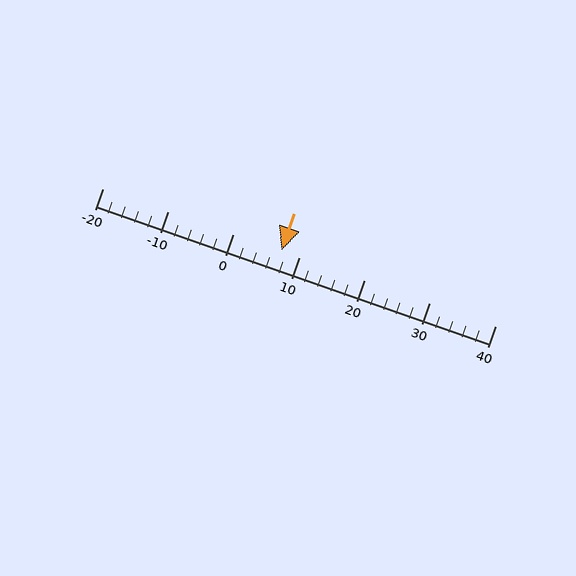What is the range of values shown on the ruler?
The ruler shows values from -20 to 40.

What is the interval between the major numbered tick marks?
The major tick marks are spaced 10 units apart.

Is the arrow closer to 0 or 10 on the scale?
The arrow is closer to 10.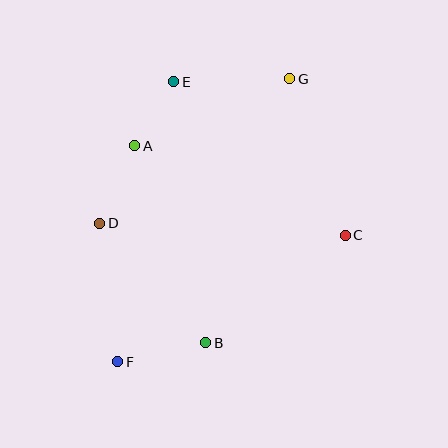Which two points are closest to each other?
Points A and E are closest to each other.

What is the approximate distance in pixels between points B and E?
The distance between B and E is approximately 263 pixels.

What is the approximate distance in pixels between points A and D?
The distance between A and D is approximately 85 pixels.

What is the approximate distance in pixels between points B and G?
The distance between B and G is approximately 277 pixels.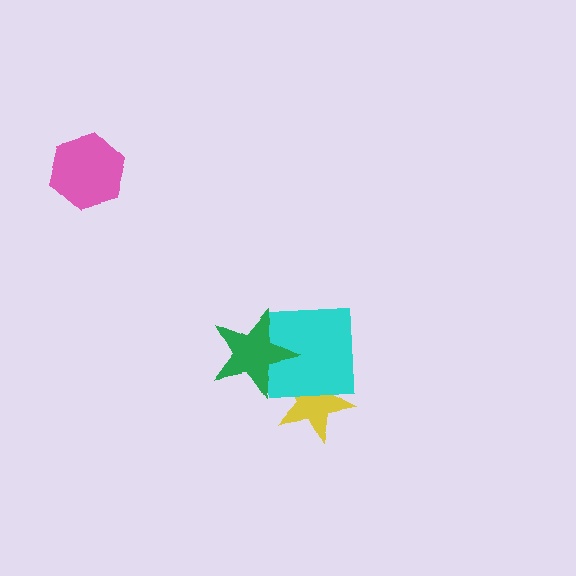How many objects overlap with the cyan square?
2 objects overlap with the cyan square.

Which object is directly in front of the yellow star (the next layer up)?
The cyan square is directly in front of the yellow star.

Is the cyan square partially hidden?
Yes, it is partially covered by another shape.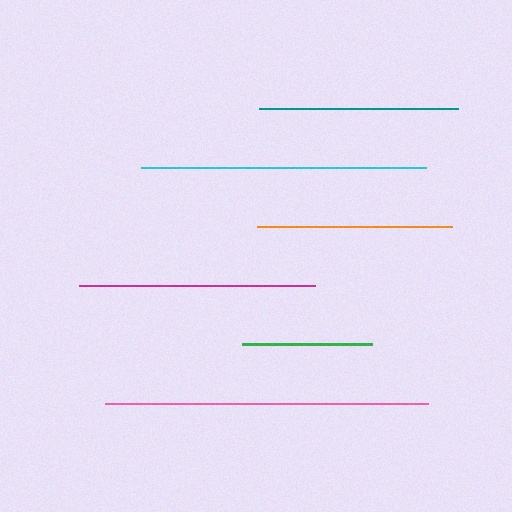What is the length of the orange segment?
The orange segment is approximately 195 pixels long.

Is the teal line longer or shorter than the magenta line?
The magenta line is longer than the teal line.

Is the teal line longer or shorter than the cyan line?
The cyan line is longer than the teal line.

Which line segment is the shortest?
The green line is the shortest at approximately 130 pixels.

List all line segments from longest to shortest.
From longest to shortest: pink, cyan, magenta, teal, orange, green.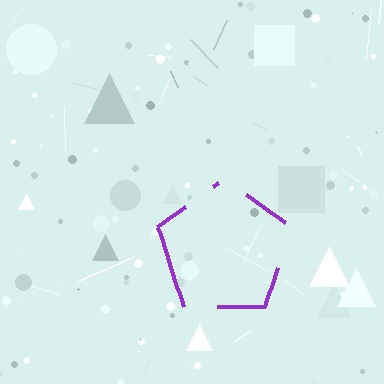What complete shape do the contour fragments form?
The contour fragments form a pentagon.